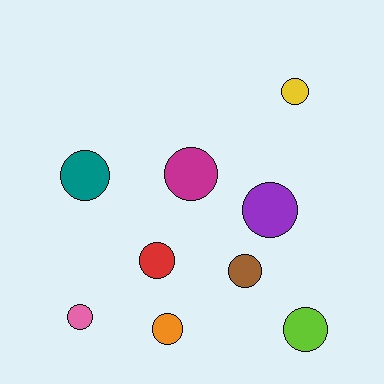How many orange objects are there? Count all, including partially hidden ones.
There is 1 orange object.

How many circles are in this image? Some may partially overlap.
There are 9 circles.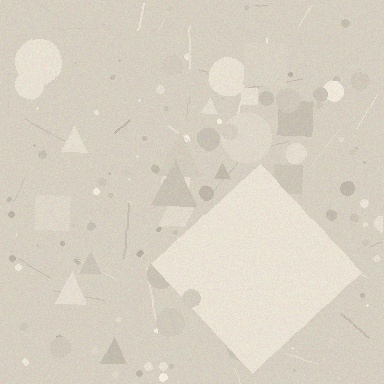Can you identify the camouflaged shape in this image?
The camouflaged shape is a diamond.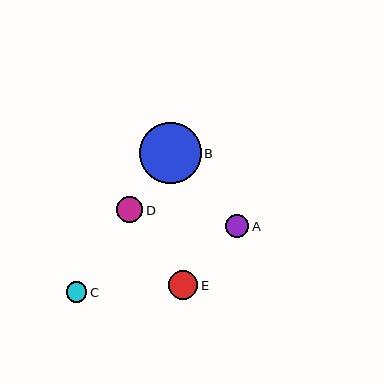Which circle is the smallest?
Circle C is the smallest with a size of approximately 20 pixels.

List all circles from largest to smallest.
From largest to smallest: B, E, D, A, C.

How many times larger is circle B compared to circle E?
Circle B is approximately 2.1 times the size of circle E.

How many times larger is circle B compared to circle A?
Circle B is approximately 2.7 times the size of circle A.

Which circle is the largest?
Circle B is the largest with a size of approximately 62 pixels.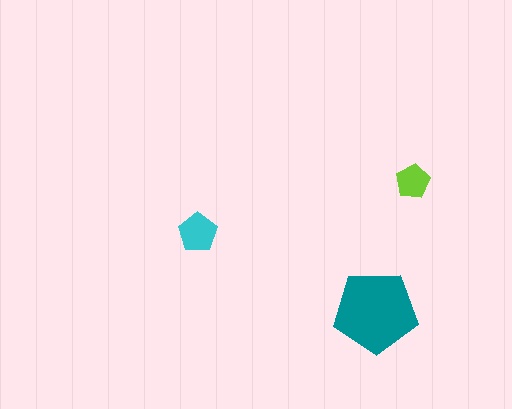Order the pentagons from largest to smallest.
the teal one, the cyan one, the lime one.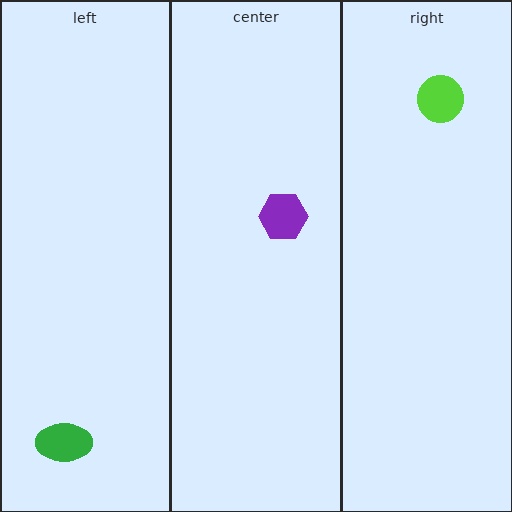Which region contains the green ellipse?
The left region.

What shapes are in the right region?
The lime circle.